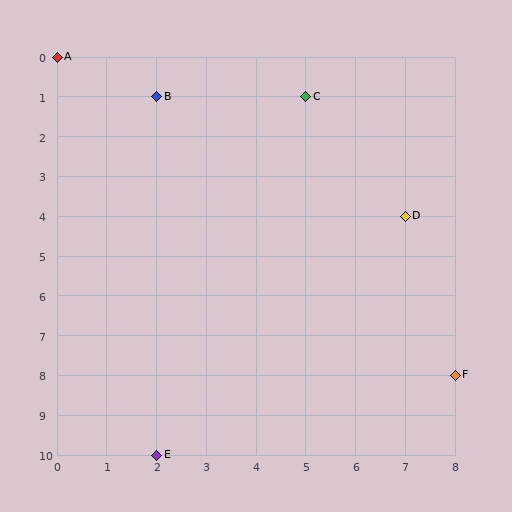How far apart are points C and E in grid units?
Points C and E are 3 columns and 9 rows apart (about 9.5 grid units diagonally).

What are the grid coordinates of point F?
Point F is at grid coordinates (8, 8).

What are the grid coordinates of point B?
Point B is at grid coordinates (2, 1).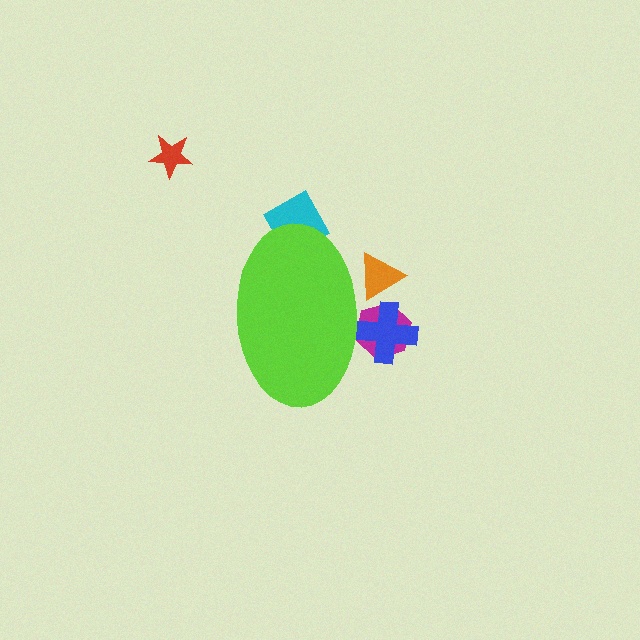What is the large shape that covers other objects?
A lime ellipse.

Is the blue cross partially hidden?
Yes, the blue cross is partially hidden behind the lime ellipse.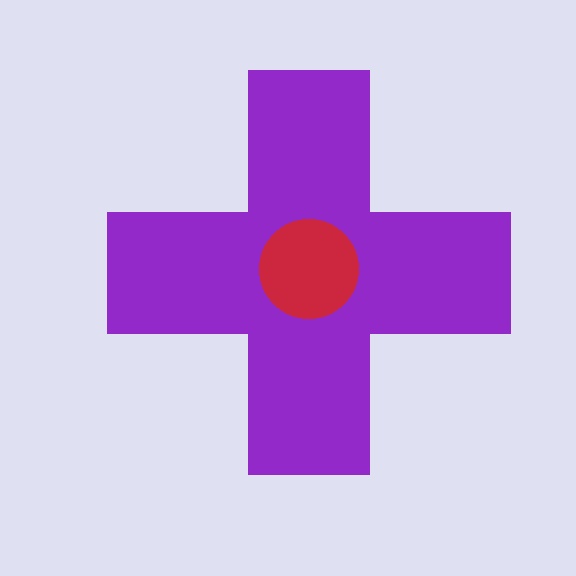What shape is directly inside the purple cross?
The red circle.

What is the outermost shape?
The purple cross.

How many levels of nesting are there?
2.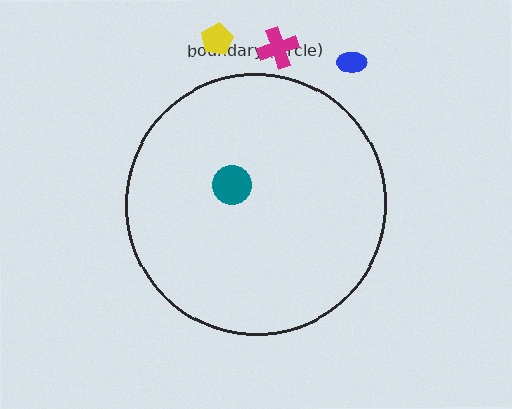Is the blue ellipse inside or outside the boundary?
Outside.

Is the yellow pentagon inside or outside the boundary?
Outside.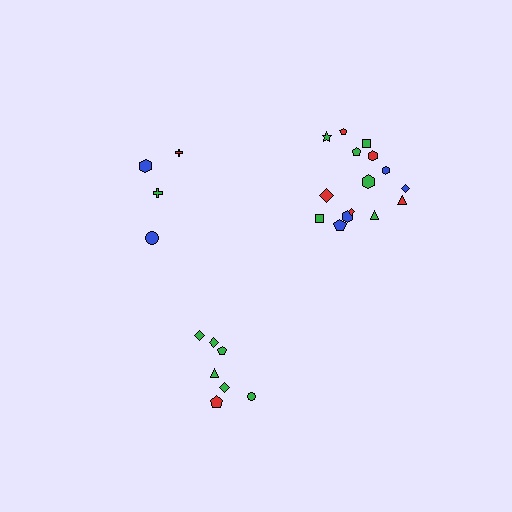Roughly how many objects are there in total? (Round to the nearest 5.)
Roughly 25 objects in total.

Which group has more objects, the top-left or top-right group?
The top-right group.